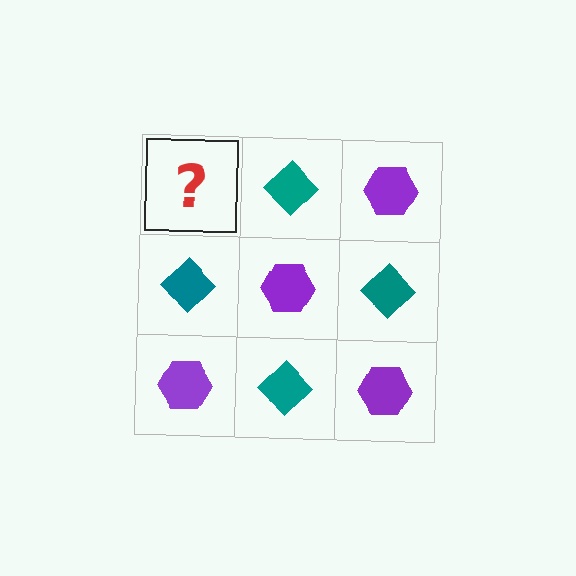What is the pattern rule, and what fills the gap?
The rule is that it alternates purple hexagon and teal diamond in a checkerboard pattern. The gap should be filled with a purple hexagon.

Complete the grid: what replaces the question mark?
The question mark should be replaced with a purple hexagon.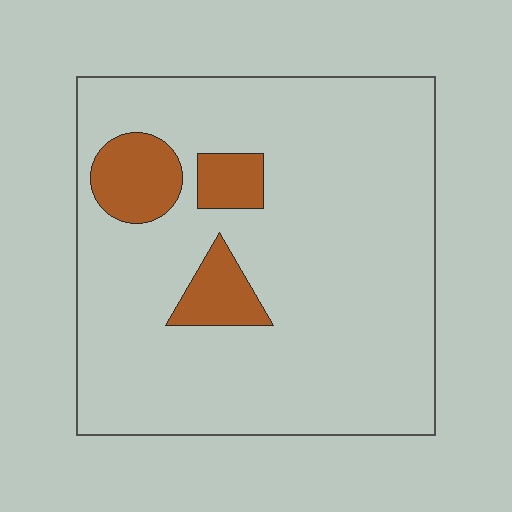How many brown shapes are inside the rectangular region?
3.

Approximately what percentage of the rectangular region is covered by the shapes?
Approximately 10%.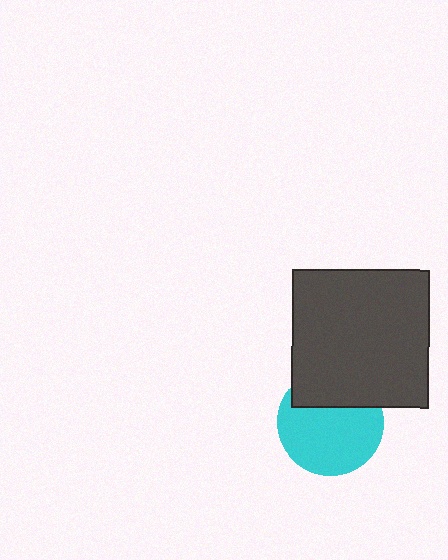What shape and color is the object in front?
The object in front is a dark gray square.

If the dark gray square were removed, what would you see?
You would see the complete cyan circle.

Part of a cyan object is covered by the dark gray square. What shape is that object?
It is a circle.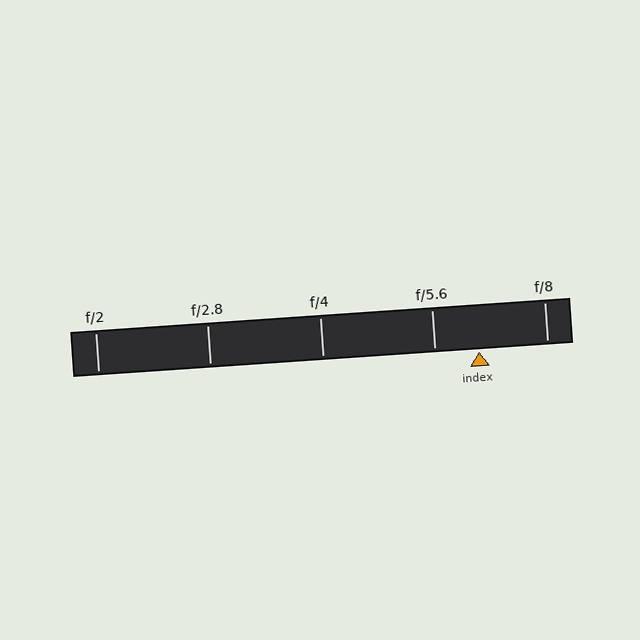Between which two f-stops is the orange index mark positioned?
The index mark is between f/5.6 and f/8.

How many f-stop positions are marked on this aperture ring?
There are 5 f-stop positions marked.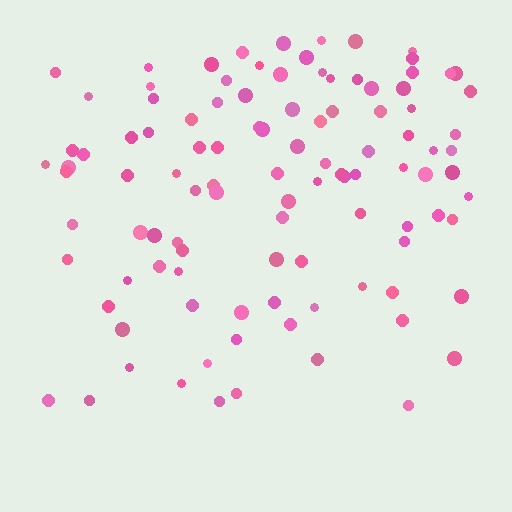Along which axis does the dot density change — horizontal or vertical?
Vertical.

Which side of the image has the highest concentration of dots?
The top.